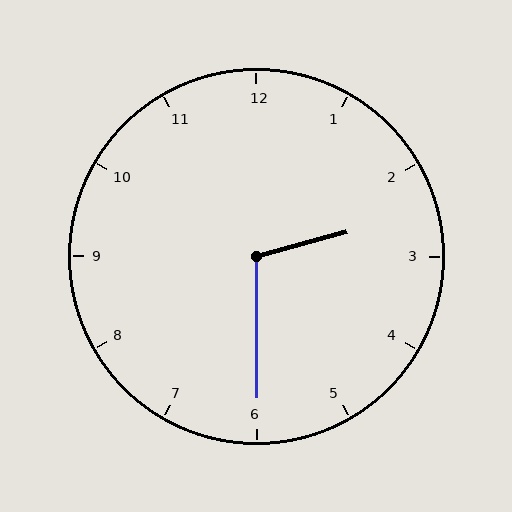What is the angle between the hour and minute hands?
Approximately 105 degrees.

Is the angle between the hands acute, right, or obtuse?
It is obtuse.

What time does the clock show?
2:30.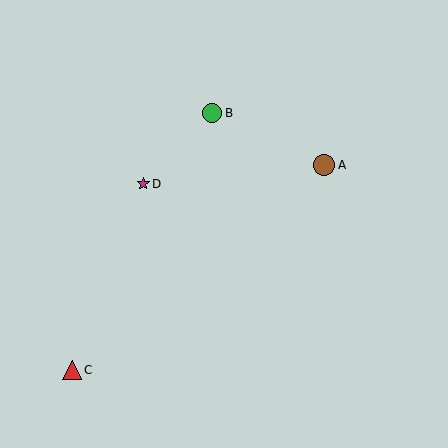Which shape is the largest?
The brown circle (labeled A) is the largest.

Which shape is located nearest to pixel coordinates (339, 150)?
The brown circle (labeled A) at (324, 165) is nearest to that location.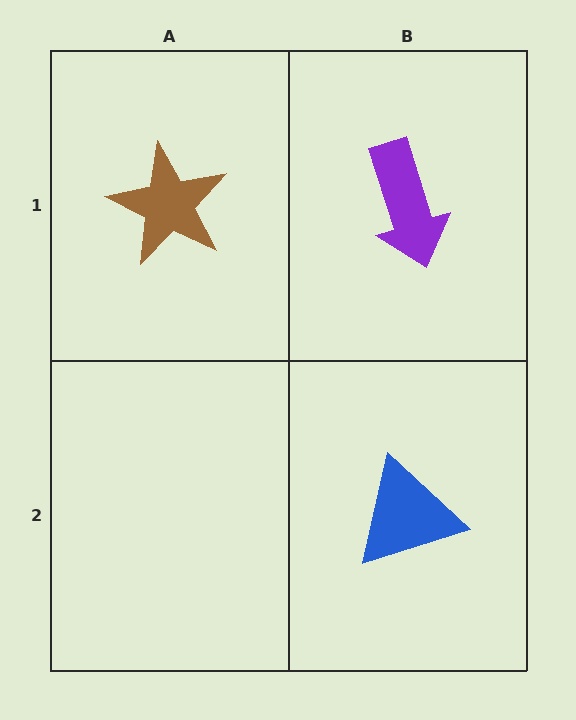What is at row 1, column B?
A purple arrow.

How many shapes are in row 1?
2 shapes.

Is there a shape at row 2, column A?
No, that cell is empty.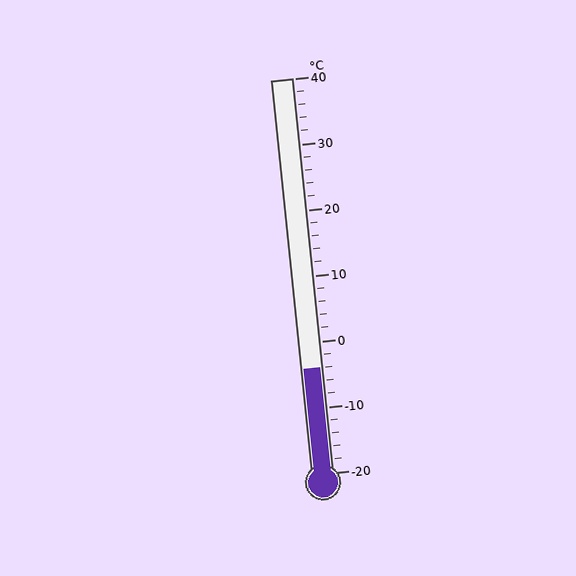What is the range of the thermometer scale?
The thermometer scale ranges from -20°C to 40°C.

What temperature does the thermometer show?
The thermometer shows approximately -4°C.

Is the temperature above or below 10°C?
The temperature is below 10°C.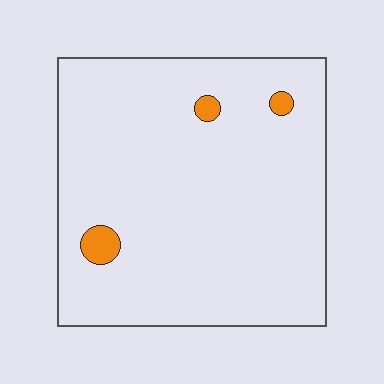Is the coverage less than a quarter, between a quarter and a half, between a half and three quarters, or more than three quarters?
Less than a quarter.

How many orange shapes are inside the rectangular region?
3.